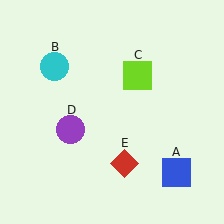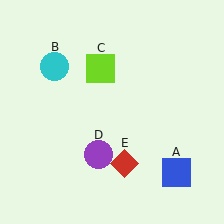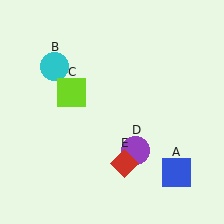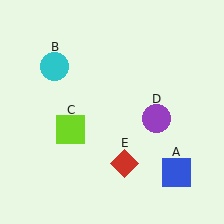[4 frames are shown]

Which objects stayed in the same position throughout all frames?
Blue square (object A) and cyan circle (object B) and red diamond (object E) remained stationary.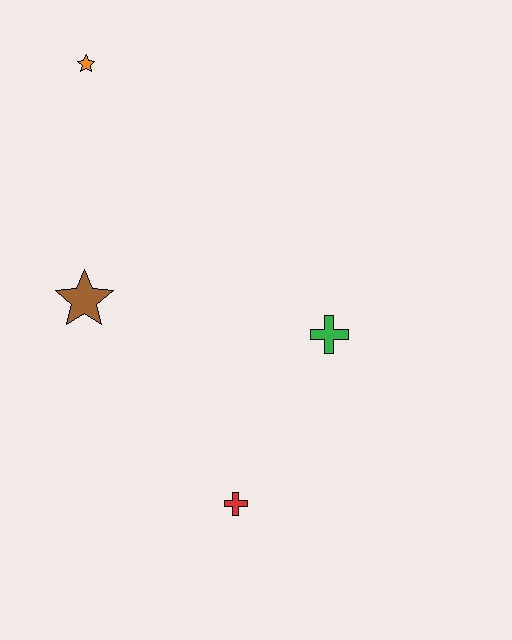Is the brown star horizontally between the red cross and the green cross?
No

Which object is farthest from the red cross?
The orange star is farthest from the red cross.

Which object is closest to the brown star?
The orange star is closest to the brown star.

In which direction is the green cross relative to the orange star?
The green cross is below the orange star.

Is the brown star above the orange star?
No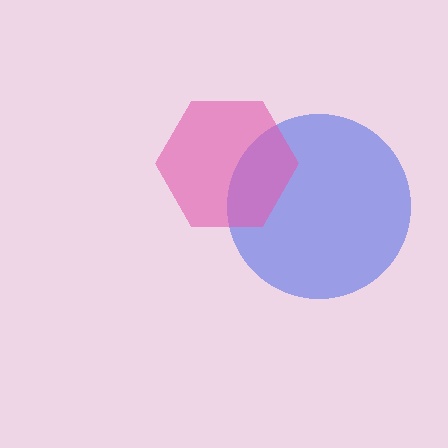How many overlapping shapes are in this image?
There are 2 overlapping shapes in the image.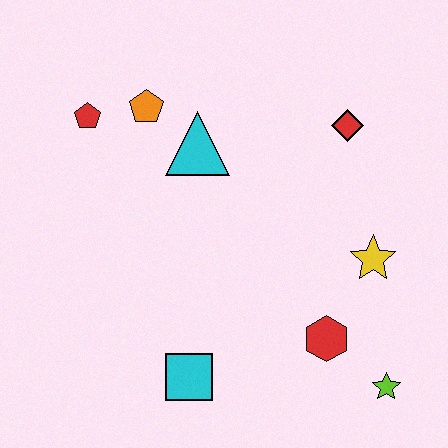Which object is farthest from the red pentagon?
The lime star is farthest from the red pentagon.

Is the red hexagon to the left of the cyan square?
No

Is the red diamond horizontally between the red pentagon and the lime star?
Yes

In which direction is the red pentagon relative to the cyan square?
The red pentagon is above the cyan square.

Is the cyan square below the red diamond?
Yes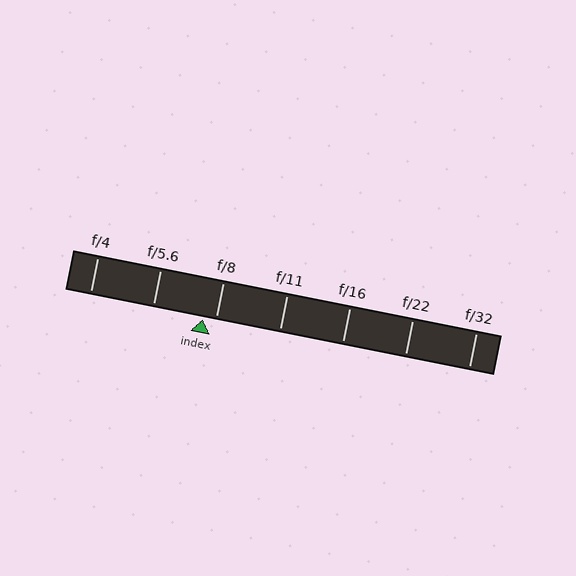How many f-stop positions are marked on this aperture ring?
There are 7 f-stop positions marked.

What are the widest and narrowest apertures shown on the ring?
The widest aperture shown is f/4 and the narrowest is f/32.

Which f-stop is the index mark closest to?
The index mark is closest to f/8.